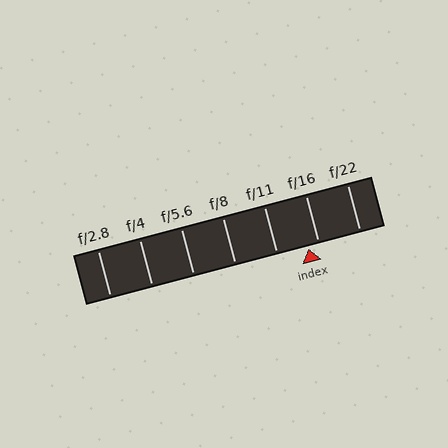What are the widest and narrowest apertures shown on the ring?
The widest aperture shown is f/2.8 and the narrowest is f/22.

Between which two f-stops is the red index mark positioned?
The index mark is between f/11 and f/16.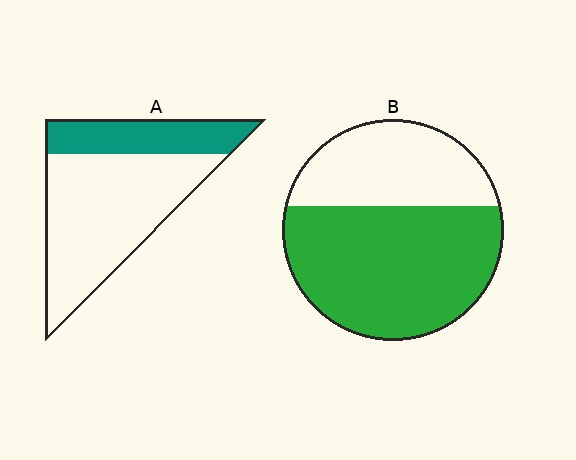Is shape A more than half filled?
No.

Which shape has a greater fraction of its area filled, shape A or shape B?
Shape B.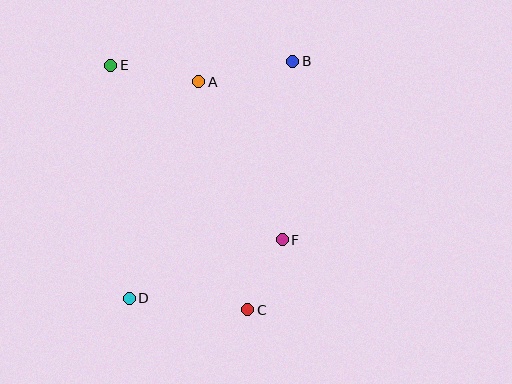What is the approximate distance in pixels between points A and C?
The distance between A and C is approximately 234 pixels.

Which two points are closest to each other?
Points C and F are closest to each other.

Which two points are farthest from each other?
Points B and D are farthest from each other.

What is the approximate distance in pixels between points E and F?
The distance between E and F is approximately 245 pixels.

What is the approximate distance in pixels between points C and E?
The distance between C and E is approximately 280 pixels.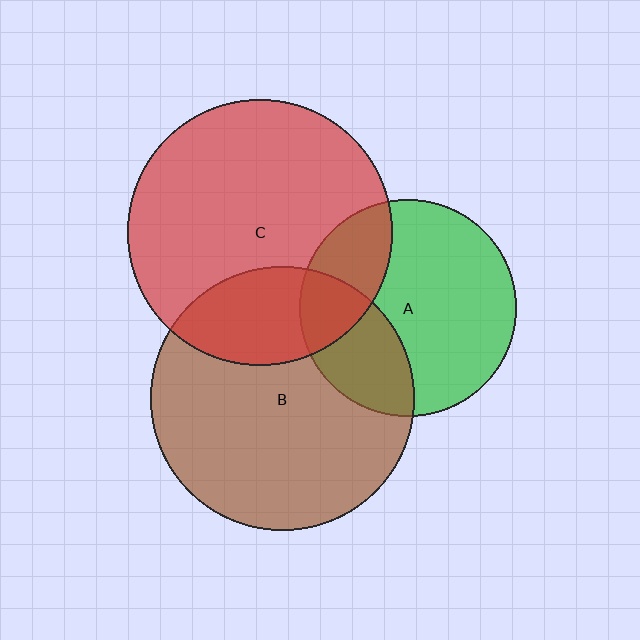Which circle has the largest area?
Circle C (red).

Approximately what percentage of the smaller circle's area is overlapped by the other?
Approximately 25%.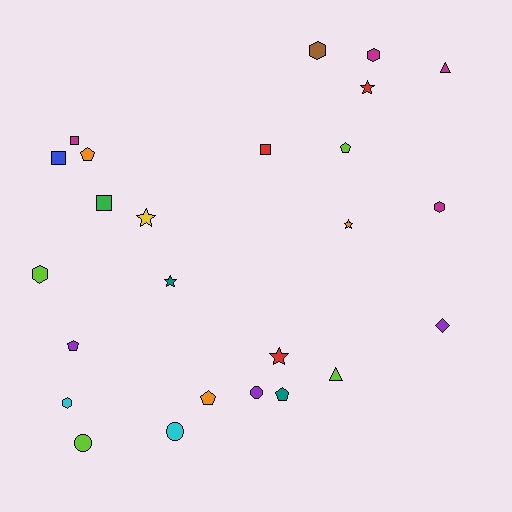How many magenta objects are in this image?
There are 4 magenta objects.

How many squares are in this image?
There are 4 squares.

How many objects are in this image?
There are 25 objects.